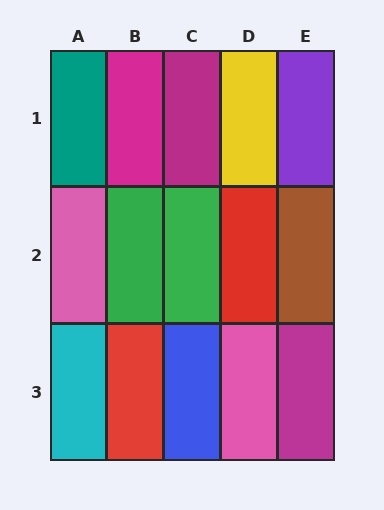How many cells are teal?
1 cell is teal.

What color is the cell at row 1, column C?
Magenta.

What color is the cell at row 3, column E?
Magenta.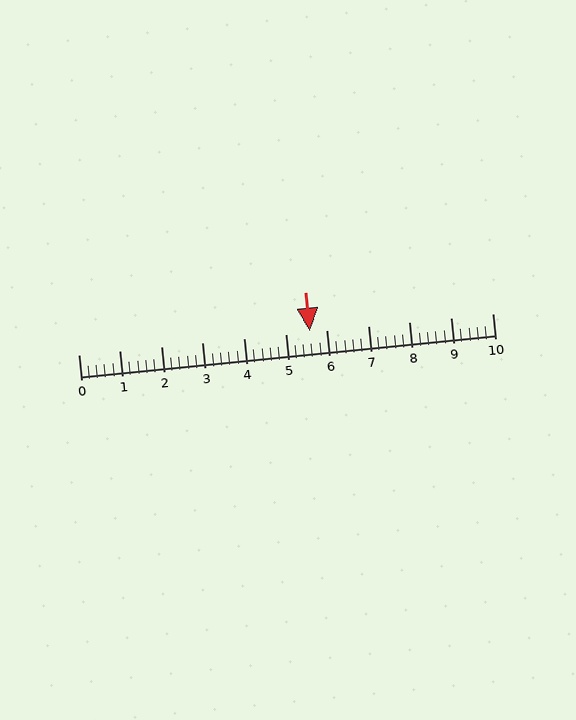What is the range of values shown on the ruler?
The ruler shows values from 0 to 10.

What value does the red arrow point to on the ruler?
The red arrow points to approximately 5.6.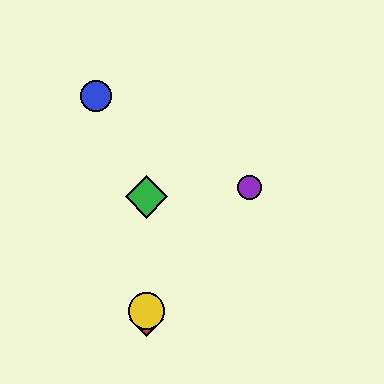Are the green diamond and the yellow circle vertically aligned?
Yes, both are at x≈146.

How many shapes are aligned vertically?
3 shapes (the red diamond, the green diamond, the yellow circle) are aligned vertically.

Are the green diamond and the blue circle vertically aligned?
No, the green diamond is at x≈146 and the blue circle is at x≈96.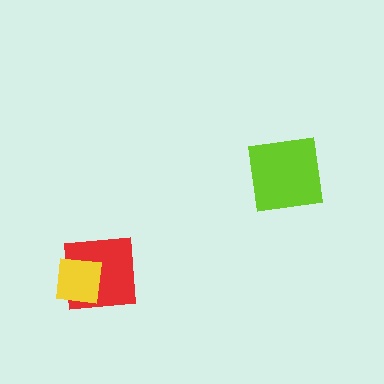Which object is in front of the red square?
The yellow square is in front of the red square.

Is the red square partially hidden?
Yes, it is partially covered by another shape.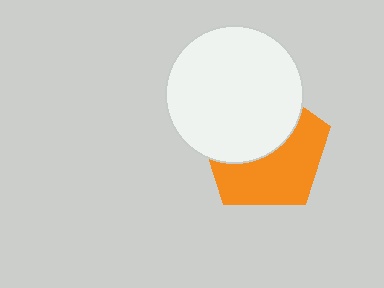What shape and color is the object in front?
The object in front is a white circle.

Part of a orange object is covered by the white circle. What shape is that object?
It is a pentagon.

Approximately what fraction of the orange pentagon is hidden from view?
Roughly 48% of the orange pentagon is hidden behind the white circle.